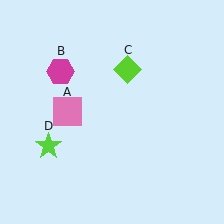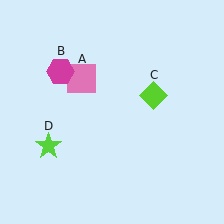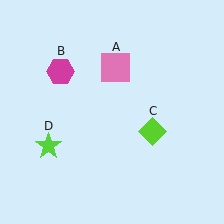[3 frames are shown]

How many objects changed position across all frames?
2 objects changed position: pink square (object A), lime diamond (object C).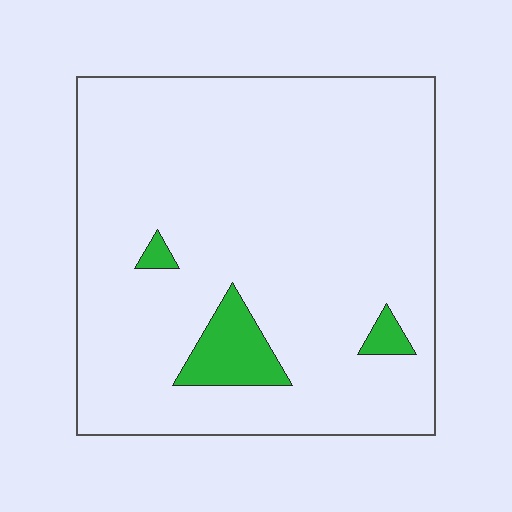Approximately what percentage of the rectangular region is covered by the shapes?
Approximately 5%.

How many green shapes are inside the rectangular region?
3.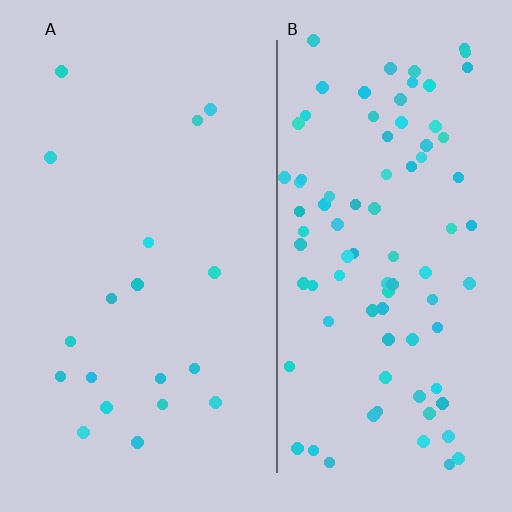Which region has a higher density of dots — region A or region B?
B (the right).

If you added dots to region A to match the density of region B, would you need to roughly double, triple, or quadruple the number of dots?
Approximately quadruple.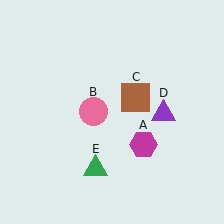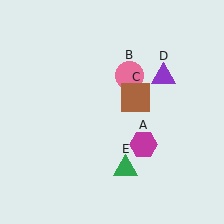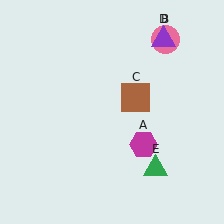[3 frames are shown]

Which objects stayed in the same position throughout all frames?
Magenta hexagon (object A) and brown square (object C) remained stationary.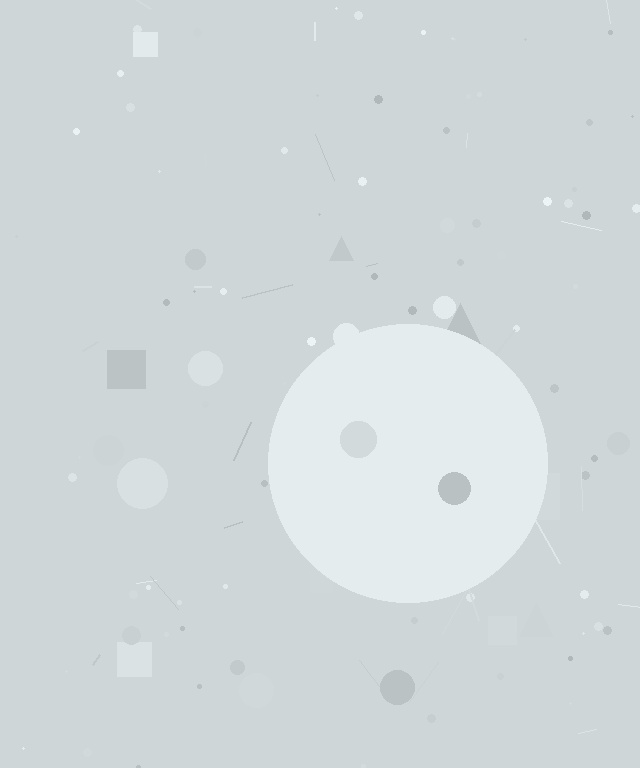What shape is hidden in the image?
A circle is hidden in the image.